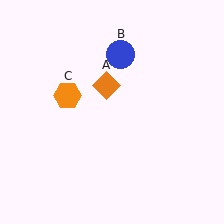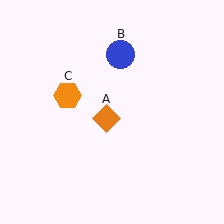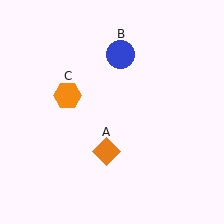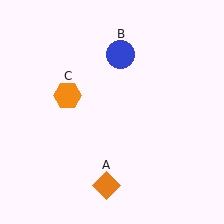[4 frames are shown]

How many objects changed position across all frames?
1 object changed position: orange diamond (object A).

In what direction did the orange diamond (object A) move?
The orange diamond (object A) moved down.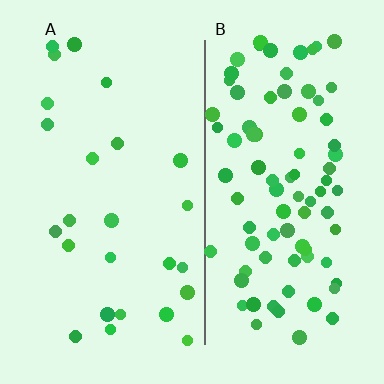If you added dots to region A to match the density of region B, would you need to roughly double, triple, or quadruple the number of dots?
Approximately triple.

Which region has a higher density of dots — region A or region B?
B (the right).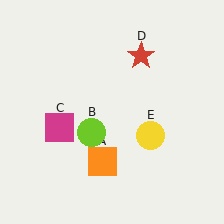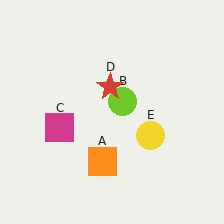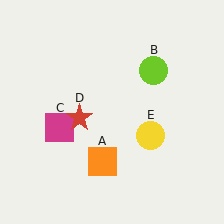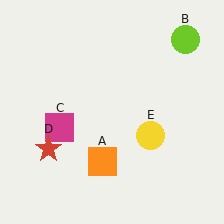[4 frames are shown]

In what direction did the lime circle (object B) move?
The lime circle (object B) moved up and to the right.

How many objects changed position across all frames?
2 objects changed position: lime circle (object B), red star (object D).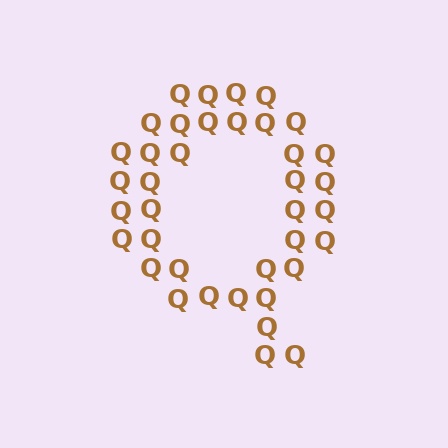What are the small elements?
The small elements are letter Q's.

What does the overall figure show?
The overall figure shows the letter Q.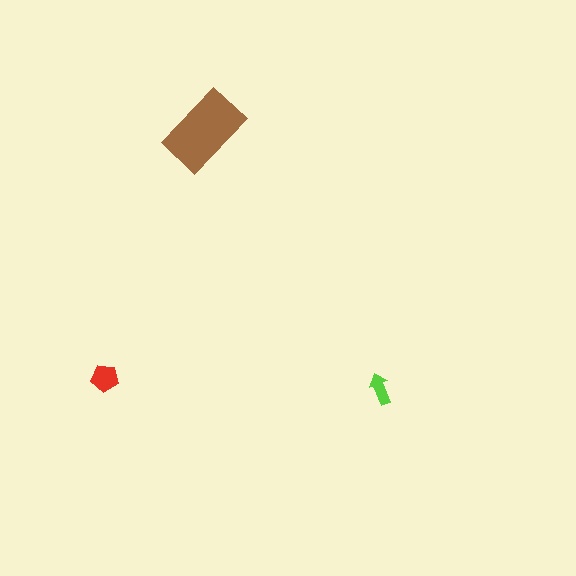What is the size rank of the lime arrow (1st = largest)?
3rd.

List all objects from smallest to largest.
The lime arrow, the red pentagon, the brown rectangle.